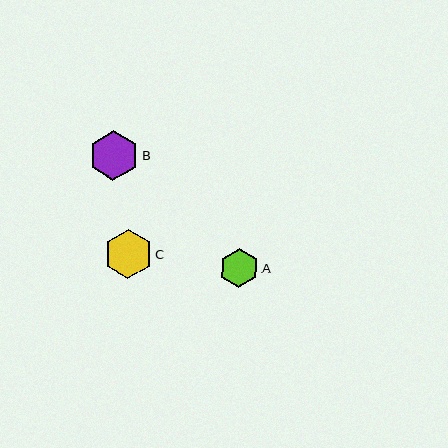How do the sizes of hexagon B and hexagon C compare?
Hexagon B and hexagon C are approximately the same size.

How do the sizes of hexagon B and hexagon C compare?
Hexagon B and hexagon C are approximately the same size.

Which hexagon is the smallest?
Hexagon A is the smallest with a size of approximately 39 pixels.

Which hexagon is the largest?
Hexagon B is the largest with a size of approximately 50 pixels.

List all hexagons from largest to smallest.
From largest to smallest: B, C, A.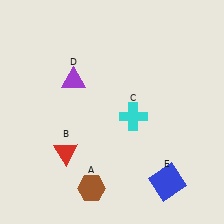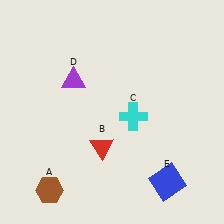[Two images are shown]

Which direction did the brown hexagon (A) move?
The brown hexagon (A) moved left.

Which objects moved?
The objects that moved are: the brown hexagon (A), the red triangle (B).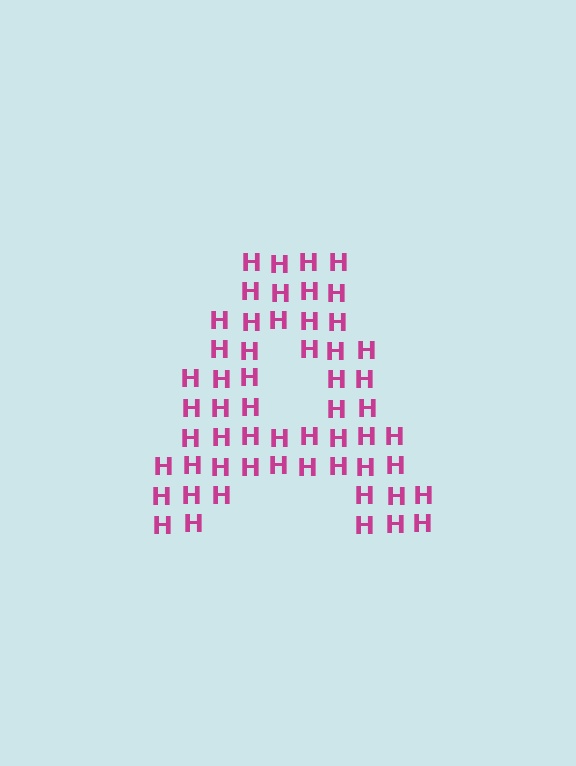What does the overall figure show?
The overall figure shows the letter A.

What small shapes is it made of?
It is made of small letter H's.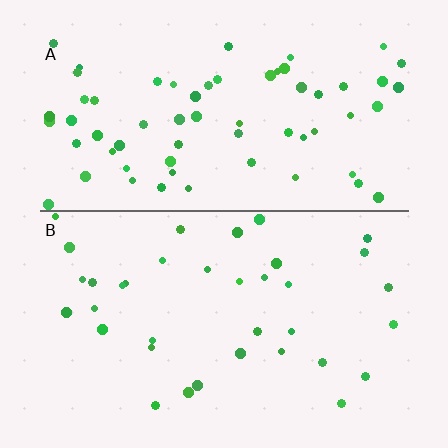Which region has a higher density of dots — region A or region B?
A (the top).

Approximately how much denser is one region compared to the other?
Approximately 1.8× — region A over region B.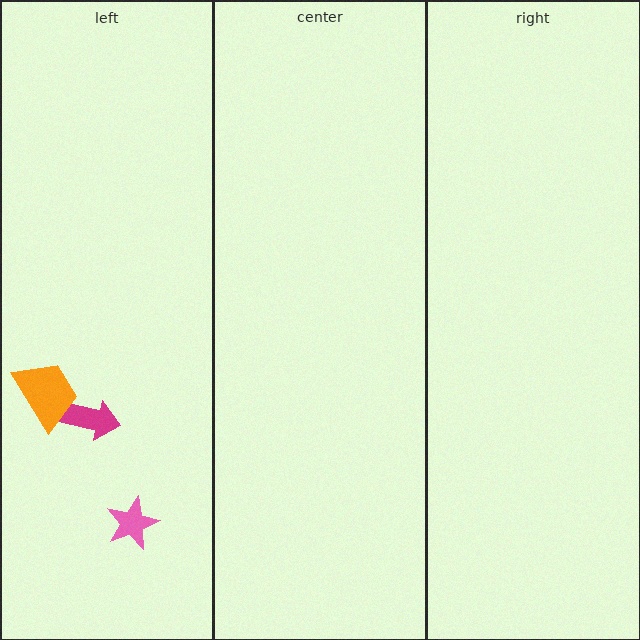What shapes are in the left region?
The magenta arrow, the pink star, the orange trapezoid.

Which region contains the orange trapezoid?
The left region.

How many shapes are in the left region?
3.